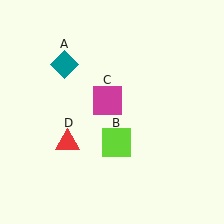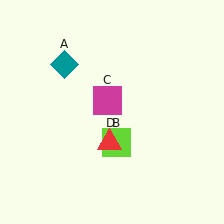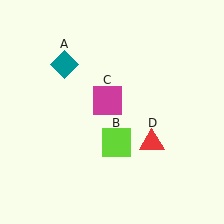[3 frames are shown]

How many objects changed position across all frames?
1 object changed position: red triangle (object D).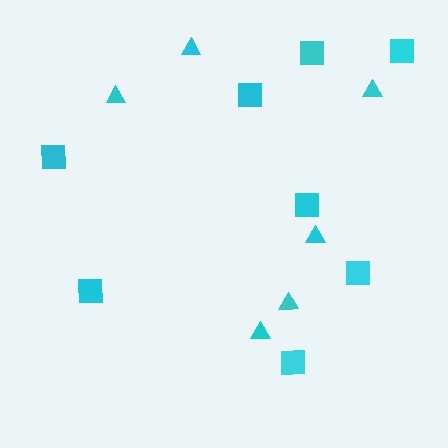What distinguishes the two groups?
There are 2 groups: one group of triangles (6) and one group of squares (8).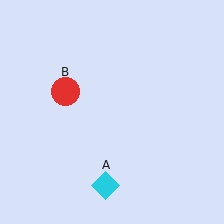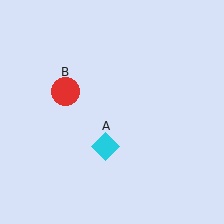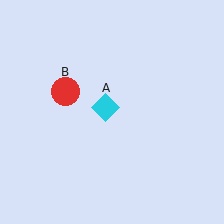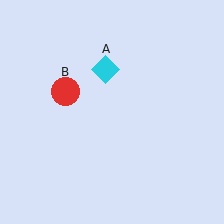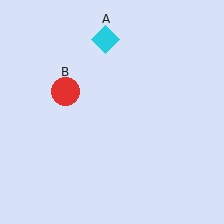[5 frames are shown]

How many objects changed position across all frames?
1 object changed position: cyan diamond (object A).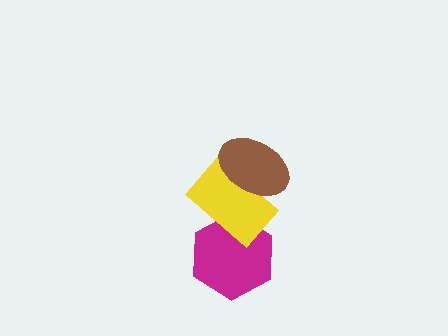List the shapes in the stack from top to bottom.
From top to bottom: the brown ellipse, the yellow rectangle, the magenta hexagon.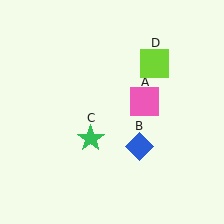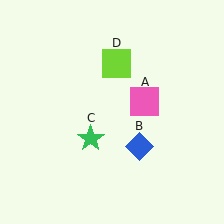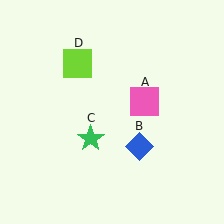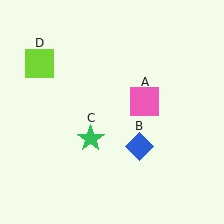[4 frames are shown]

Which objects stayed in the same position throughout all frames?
Pink square (object A) and blue diamond (object B) and green star (object C) remained stationary.